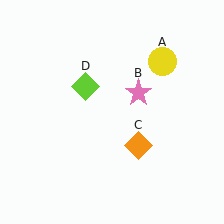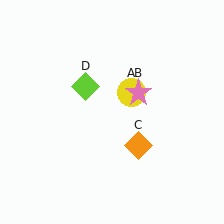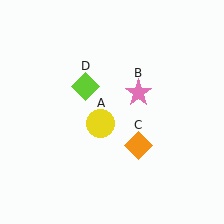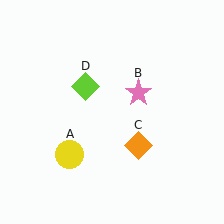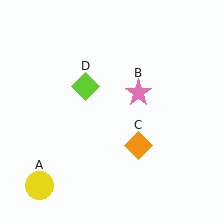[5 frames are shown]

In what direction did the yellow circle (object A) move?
The yellow circle (object A) moved down and to the left.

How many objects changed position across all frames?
1 object changed position: yellow circle (object A).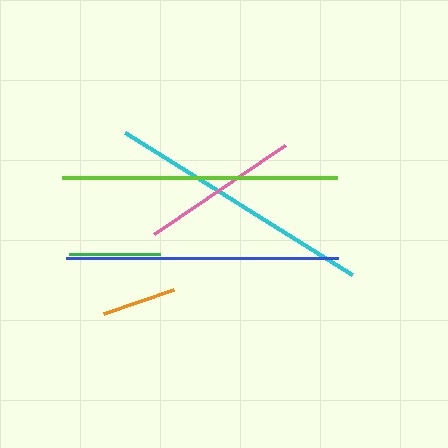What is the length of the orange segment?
The orange segment is approximately 74 pixels long.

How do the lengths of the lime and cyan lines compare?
The lime and cyan lines are approximately the same length.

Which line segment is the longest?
The lime line is the longest at approximately 275 pixels.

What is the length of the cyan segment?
The cyan segment is approximately 268 pixels long.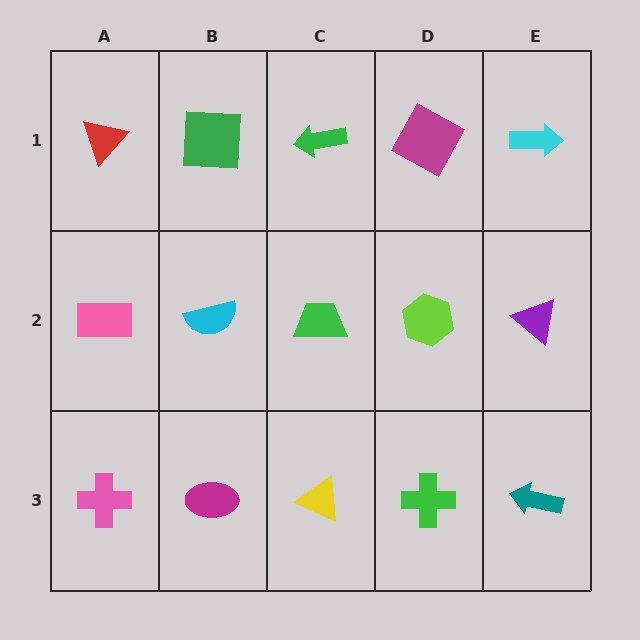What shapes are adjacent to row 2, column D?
A magenta square (row 1, column D), a green cross (row 3, column D), a green trapezoid (row 2, column C), a purple triangle (row 2, column E).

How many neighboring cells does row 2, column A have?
3.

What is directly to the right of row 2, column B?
A green trapezoid.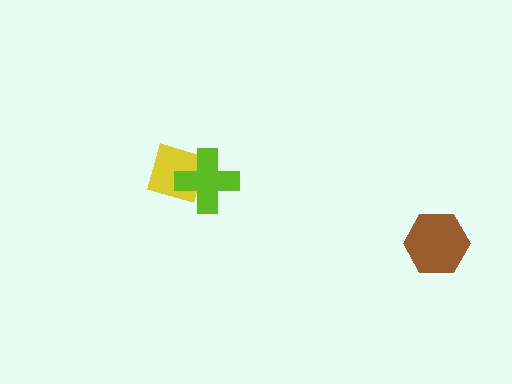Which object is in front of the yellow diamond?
The lime cross is in front of the yellow diamond.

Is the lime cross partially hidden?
No, no other shape covers it.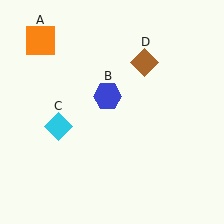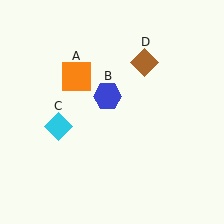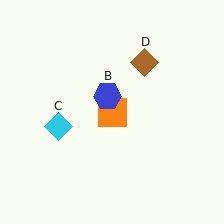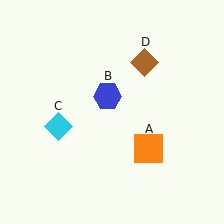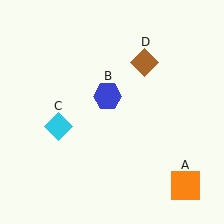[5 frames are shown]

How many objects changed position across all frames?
1 object changed position: orange square (object A).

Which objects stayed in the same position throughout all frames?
Blue hexagon (object B) and cyan diamond (object C) and brown diamond (object D) remained stationary.